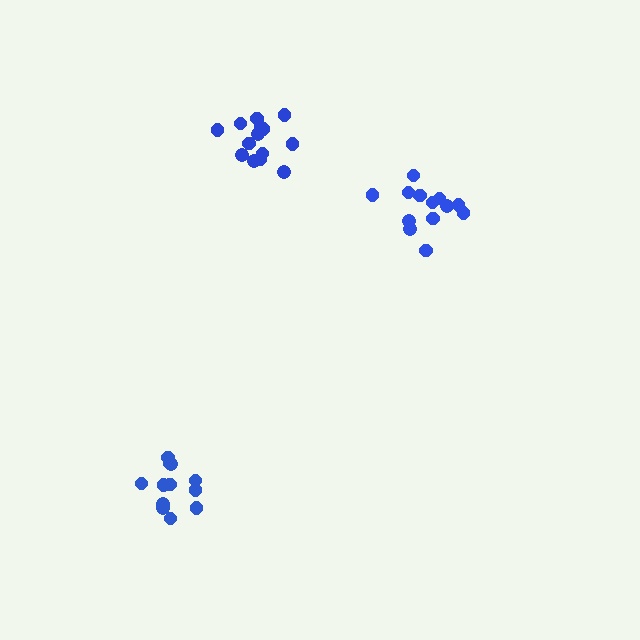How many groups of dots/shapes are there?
There are 3 groups.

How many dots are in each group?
Group 1: 14 dots, Group 2: 13 dots, Group 3: 12 dots (39 total).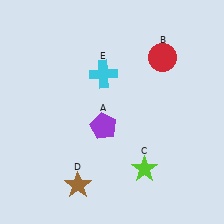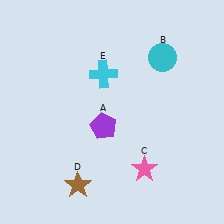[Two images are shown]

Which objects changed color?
B changed from red to cyan. C changed from lime to pink.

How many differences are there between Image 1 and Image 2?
There are 2 differences between the two images.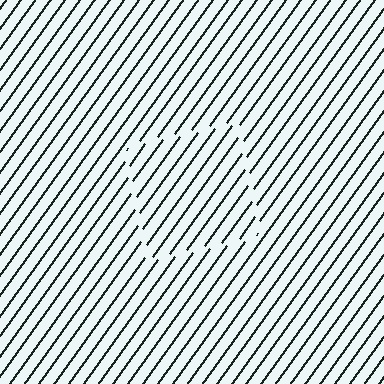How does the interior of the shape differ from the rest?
The interior of the shape contains the same grating, shifted by half a period — the contour is defined by the phase discontinuity where line-ends from the inner and outer gratings abut.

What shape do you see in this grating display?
An illusory square. The interior of the shape contains the same grating, shifted by half a period — the contour is defined by the phase discontinuity where line-ends from the inner and outer gratings abut.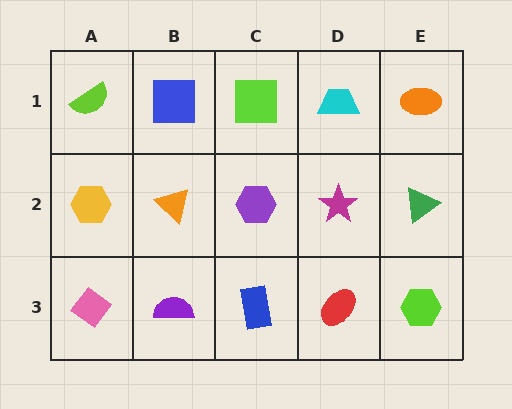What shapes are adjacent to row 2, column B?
A blue square (row 1, column B), a purple semicircle (row 3, column B), a yellow hexagon (row 2, column A), a purple hexagon (row 2, column C).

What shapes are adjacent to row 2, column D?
A cyan trapezoid (row 1, column D), a red ellipse (row 3, column D), a purple hexagon (row 2, column C), a green triangle (row 2, column E).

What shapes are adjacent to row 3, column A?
A yellow hexagon (row 2, column A), a purple semicircle (row 3, column B).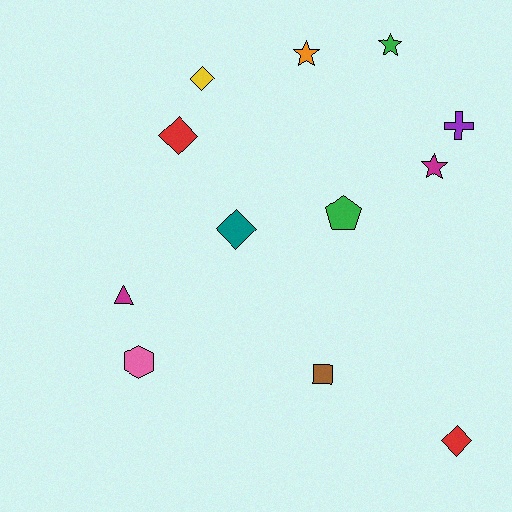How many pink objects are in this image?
There is 1 pink object.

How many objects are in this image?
There are 12 objects.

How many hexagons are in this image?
There is 1 hexagon.